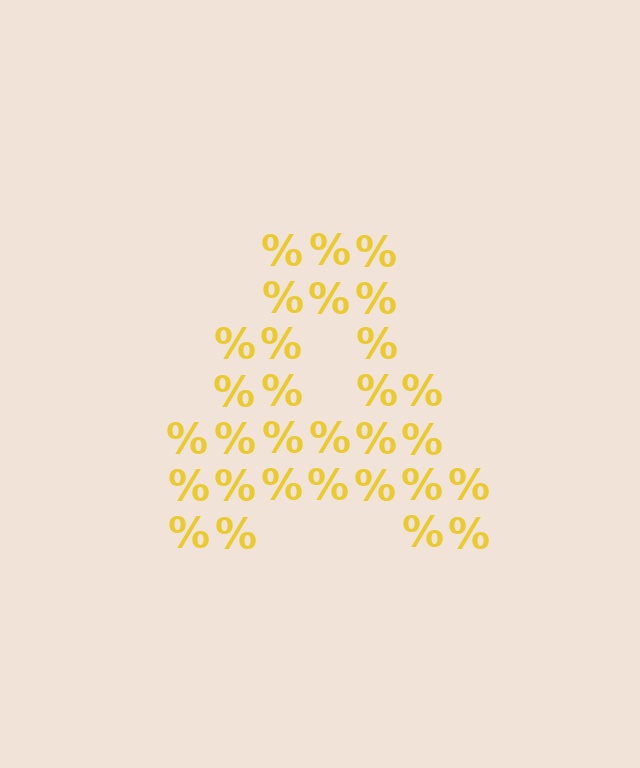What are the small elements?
The small elements are percent signs.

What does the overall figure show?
The overall figure shows the letter A.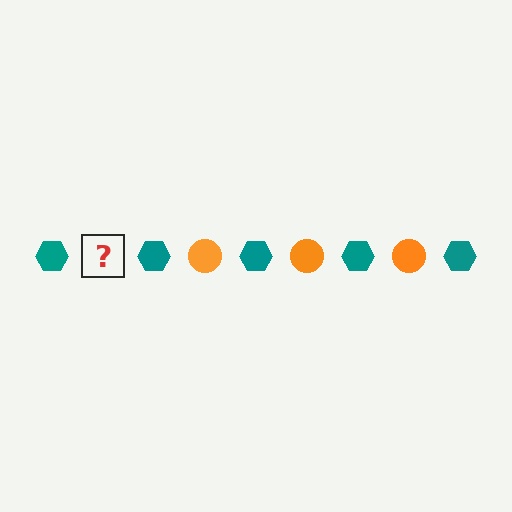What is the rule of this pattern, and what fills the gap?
The rule is that the pattern alternates between teal hexagon and orange circle. The gap should be filled with an orange circle.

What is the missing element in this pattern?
The missing element is an orange circle.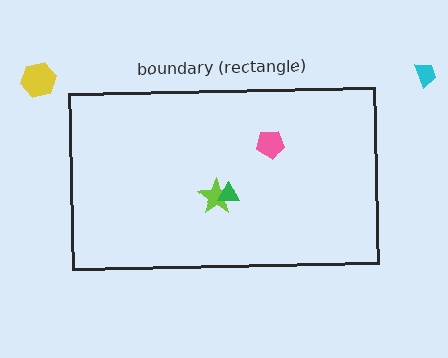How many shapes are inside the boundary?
3 inside, 2 outside.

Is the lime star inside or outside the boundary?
Inside.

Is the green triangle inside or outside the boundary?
Inside.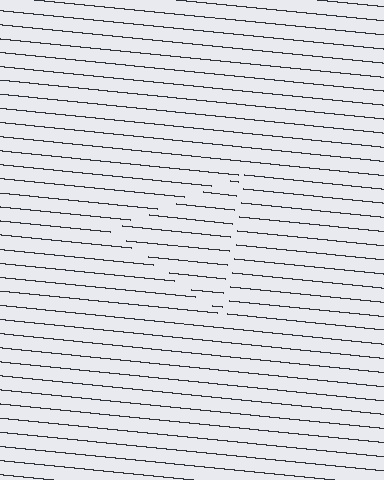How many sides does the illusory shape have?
3 sides — the line-ends trace a triangle.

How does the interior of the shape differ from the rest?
The interior of the shape contains the same grating, shifted by half a period — the contour is defined by the phase discontinuity where line-ends from the inner and outer gratings abut.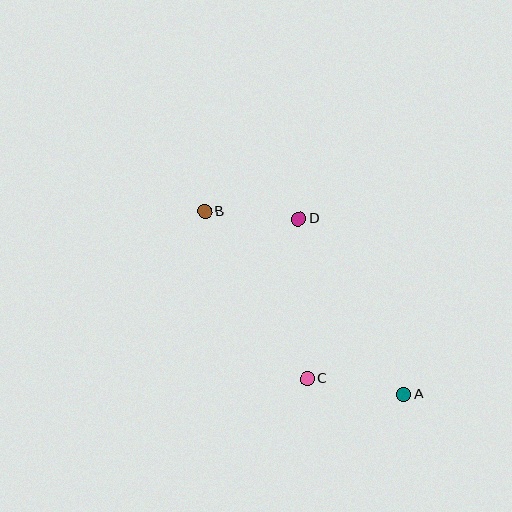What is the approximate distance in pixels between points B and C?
The distance between B and C is approximately 196 pixels.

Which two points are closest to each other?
Points B and D are closest to each other.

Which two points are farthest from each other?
Points A and B are farthest from each other.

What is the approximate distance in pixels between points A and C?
The distance between A and C is approximately 97 pixels.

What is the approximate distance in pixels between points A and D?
The distance between A and D is approximately 204 pixels.